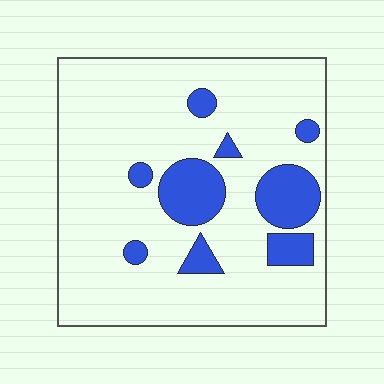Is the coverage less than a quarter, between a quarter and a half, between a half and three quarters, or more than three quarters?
Less than a quarter.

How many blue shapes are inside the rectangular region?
9.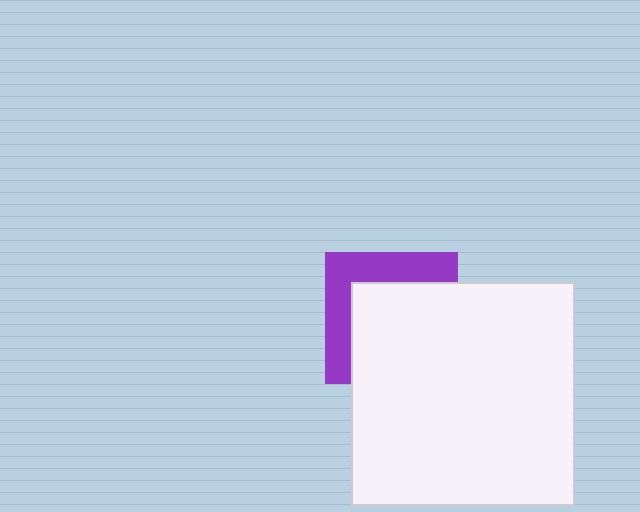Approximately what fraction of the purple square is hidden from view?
Roughly 62% of the purple square is hidden behind the white square.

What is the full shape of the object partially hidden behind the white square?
The partially hidden object is a purple square.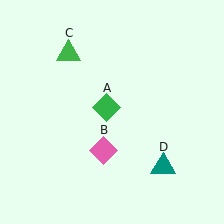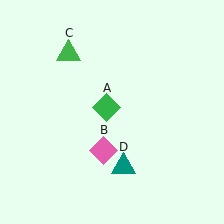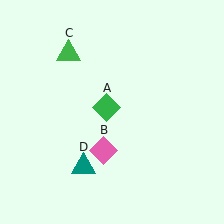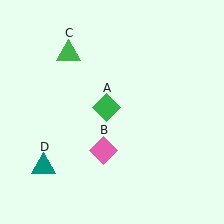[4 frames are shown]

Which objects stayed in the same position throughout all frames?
Green diamond (object A) and pink diamond (object B) and green triangle (object C) remained stationary.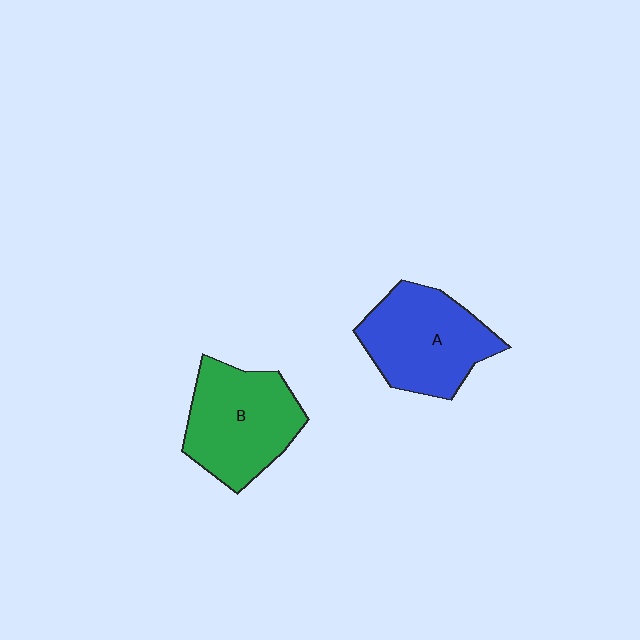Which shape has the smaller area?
Shape A (blue).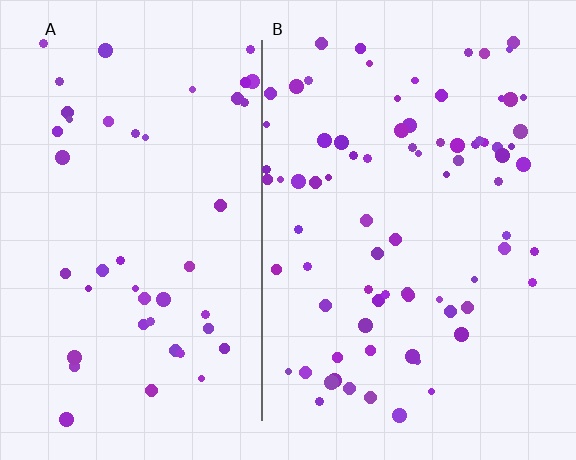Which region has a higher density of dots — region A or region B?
B (the right).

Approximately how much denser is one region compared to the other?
Approximately 1.7× — region B over region A.